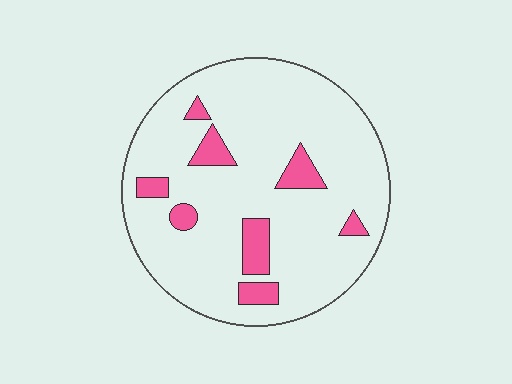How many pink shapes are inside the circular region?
8.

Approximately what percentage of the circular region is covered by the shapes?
Approximately 10%.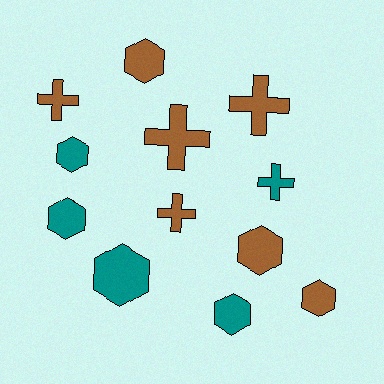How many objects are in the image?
There are 12 objects.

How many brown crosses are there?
There are 4 brown crosses.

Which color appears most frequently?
Brown, with 7 objects.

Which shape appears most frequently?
Hexagon, with 7 objects.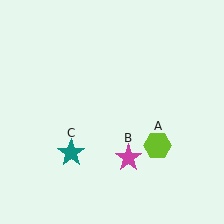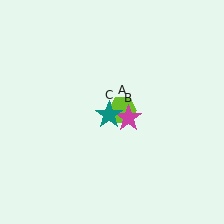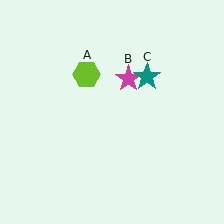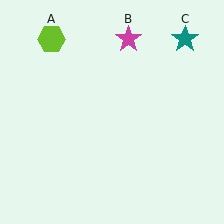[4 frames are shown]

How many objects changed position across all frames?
3 objects changed position: lime hexagon (object A), magenta star (object B), teal star (object C).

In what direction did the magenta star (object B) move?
The magenta star (object B) moved up.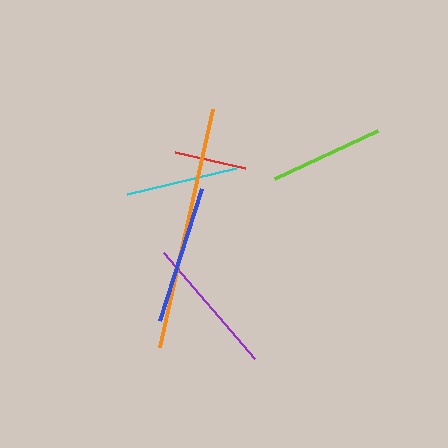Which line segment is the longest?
The orange line is the longest at approximately 244 pixels.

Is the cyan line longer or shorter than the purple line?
The purple line is longer than the cyan line.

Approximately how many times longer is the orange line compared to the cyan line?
The orange line is approximately 2.2 times the length of the cyan line.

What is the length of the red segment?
The red segment is approximately 72 pixels long.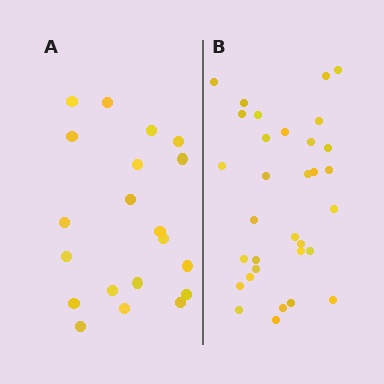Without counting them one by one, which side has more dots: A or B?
Region B (the right region) has more dots.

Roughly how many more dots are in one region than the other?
Region B has roughly 12 or so more dots than region A.